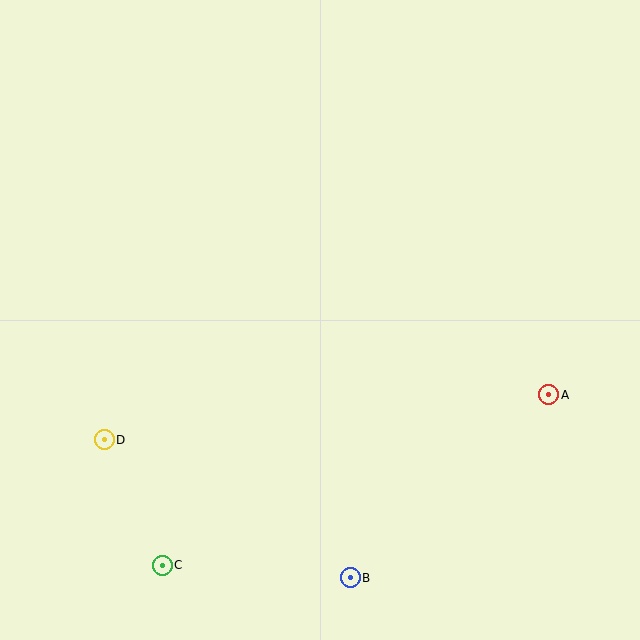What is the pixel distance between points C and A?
The distance between C and A is 423 pixels.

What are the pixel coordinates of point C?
Point C is at (162, 565).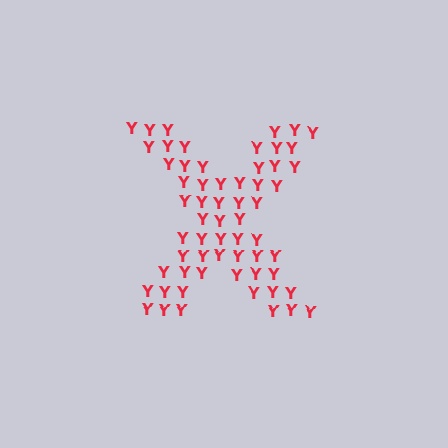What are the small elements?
The small elements are letter Y's.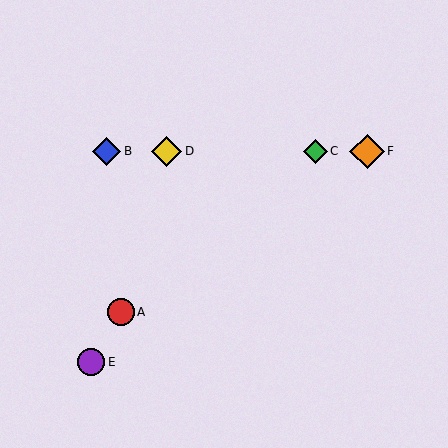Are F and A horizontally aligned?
No, F is at y≈151 and A is at y≈312.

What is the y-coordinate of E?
Object E is at y≈362.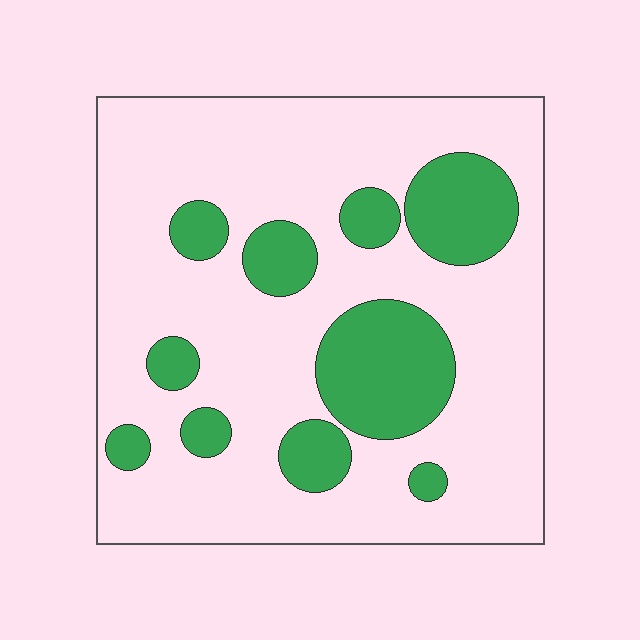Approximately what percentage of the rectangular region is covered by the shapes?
Approximately 25%.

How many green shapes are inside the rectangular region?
10.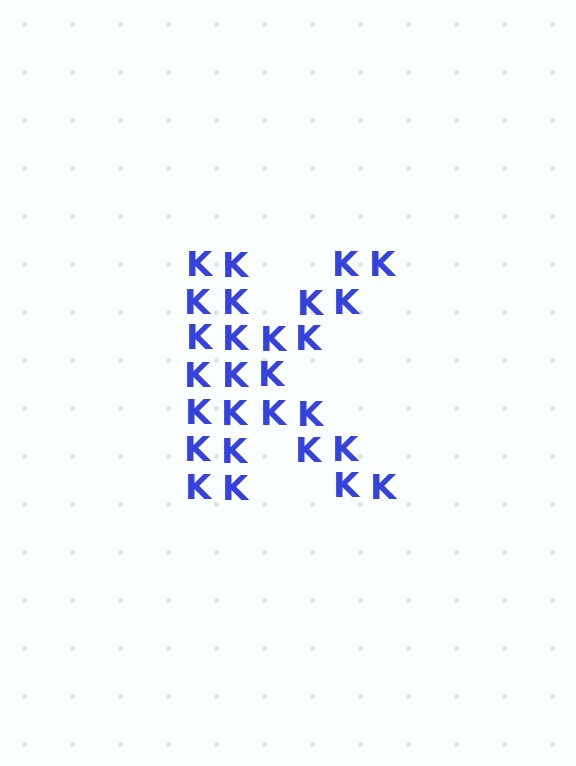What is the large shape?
The large shape is the letter K.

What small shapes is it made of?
It is made of small letter K's.